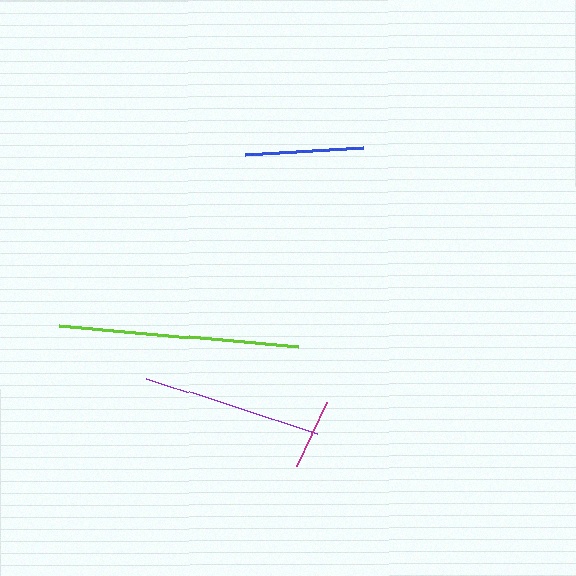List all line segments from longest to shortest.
From longest to shortest: lime, purple, blue, magenta.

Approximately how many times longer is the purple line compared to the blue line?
The purple line is approximately 1.5 times the length of the blue line.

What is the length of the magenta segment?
The magenta segment is approximately 70 pixels long.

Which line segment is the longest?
The lime line is the longest at approximately 240 pixels.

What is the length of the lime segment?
The lime segment is approximately 240 pixels long.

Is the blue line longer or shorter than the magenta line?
The blue line is longer than the magenta line.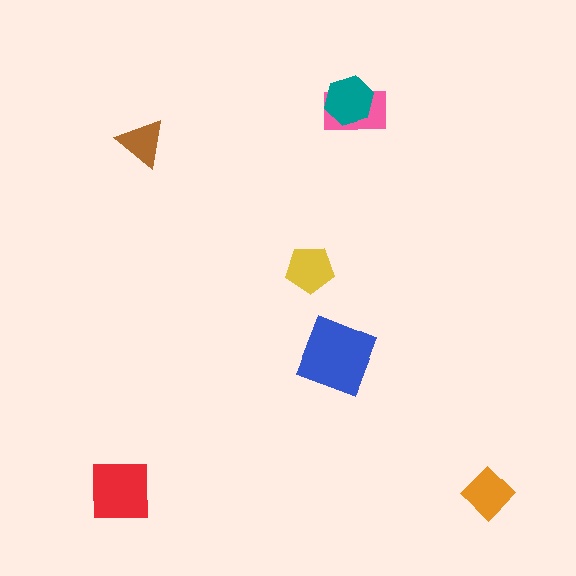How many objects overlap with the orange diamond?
0 objects overlap with the orange diamond.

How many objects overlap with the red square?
0 objects overlap with the red square.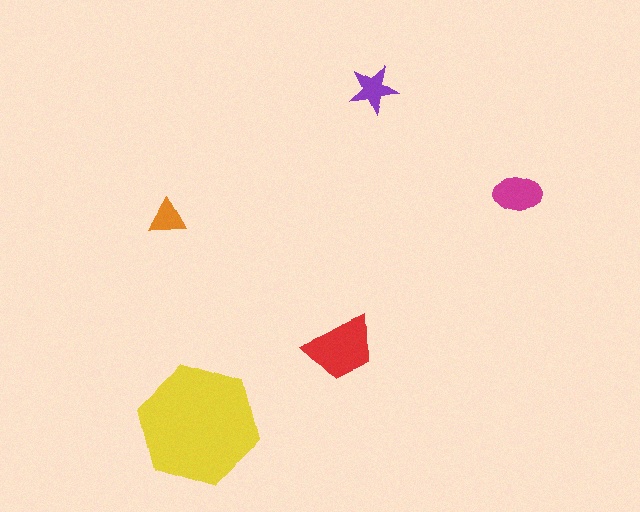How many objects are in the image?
There are 5 objects in the image.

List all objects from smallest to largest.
The orange triangle, the purple star, the magenta ellipse, the red trapezoid, the yellow hexagon.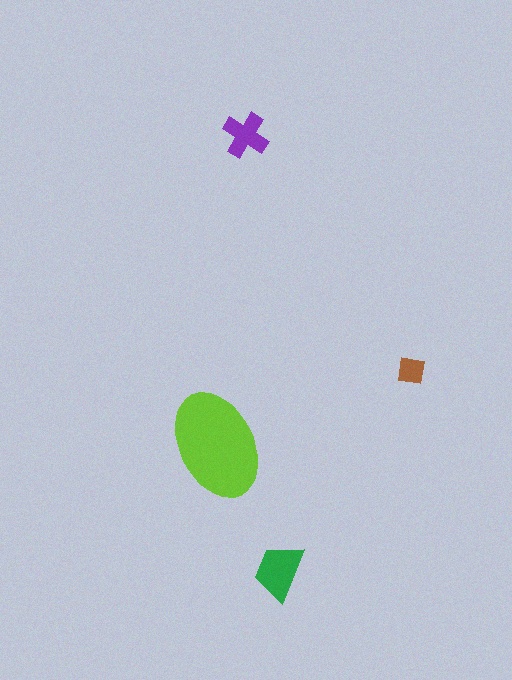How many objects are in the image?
There are 4 objects in the image.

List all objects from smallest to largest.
The brown square, the purple cross, the green trapezoid, the lime ellipse.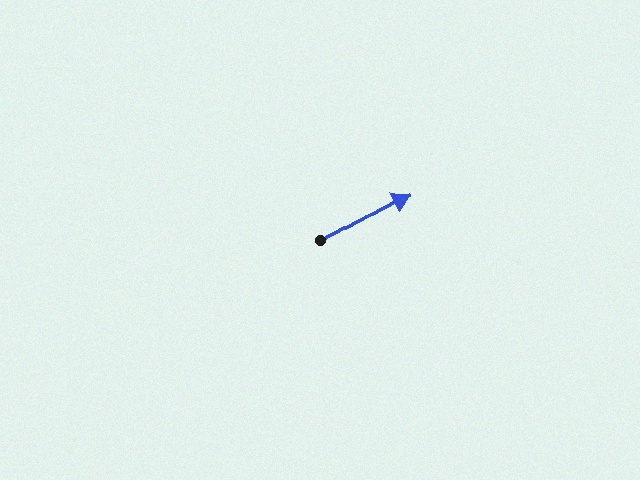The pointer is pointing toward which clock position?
Roughly 2 o'clock.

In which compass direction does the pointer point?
Northeast.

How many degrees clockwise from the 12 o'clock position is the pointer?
Approximately 62 degrees.